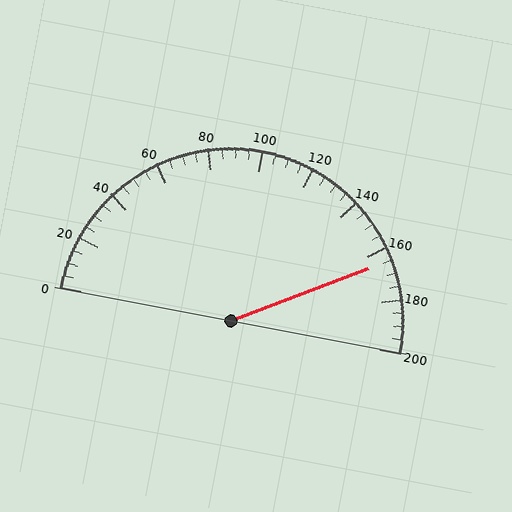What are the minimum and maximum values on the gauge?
The gauge ranges from 0 to 200.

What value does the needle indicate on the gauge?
The needle indicates approximately 165.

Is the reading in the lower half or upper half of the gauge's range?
The reading is in the upper half of the range (0 to 200).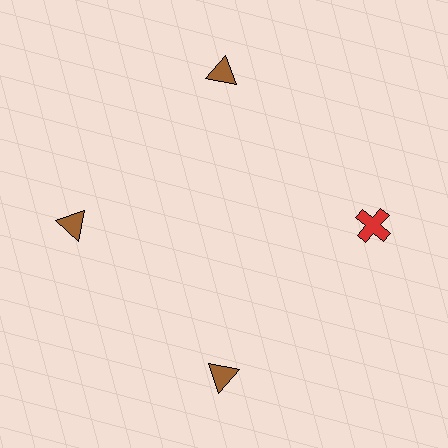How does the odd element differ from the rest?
It differs in both color (red instead of brown) and shape (cross instead of triangle).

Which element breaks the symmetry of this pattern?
The red cross at roughly the 3 o'clock position breaks the symmetry. All other shapes are brown triangles.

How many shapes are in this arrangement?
There are 4 shapes arranged in a ring pattern.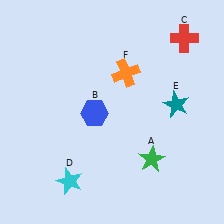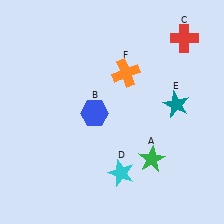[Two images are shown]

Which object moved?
The cyan star (D) moved right.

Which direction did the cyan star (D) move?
The cyan star (D) moved right.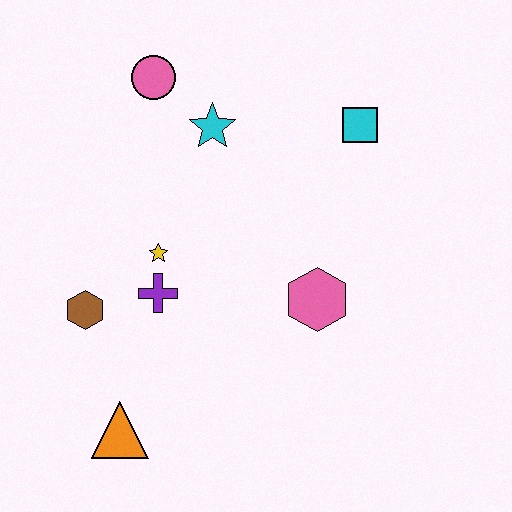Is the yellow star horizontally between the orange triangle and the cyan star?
Yes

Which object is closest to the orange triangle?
The brown hexagon is closest to the orange triangle.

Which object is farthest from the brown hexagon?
The cyan square is farthest from the brown hexagon.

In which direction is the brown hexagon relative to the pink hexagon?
The brown hexagon is to the left of the pink hexagon.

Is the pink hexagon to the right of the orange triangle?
Yes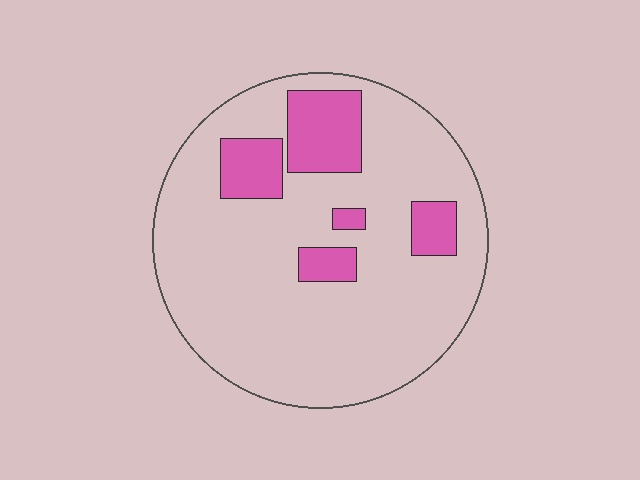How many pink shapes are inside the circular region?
5.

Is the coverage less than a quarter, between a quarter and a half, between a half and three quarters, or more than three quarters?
Less than a quarter.